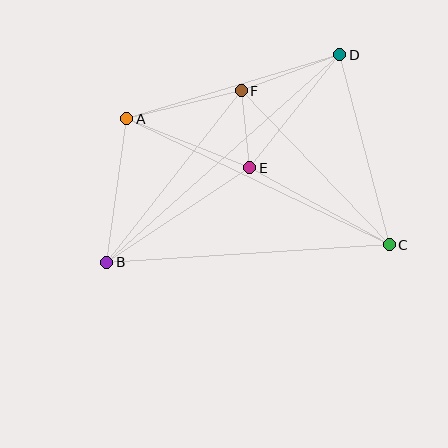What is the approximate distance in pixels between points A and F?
The distance between A and F is approximately 118 pixels.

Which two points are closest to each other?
Points E and F are closest to each other.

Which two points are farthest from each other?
Points B and D are farthest from each other.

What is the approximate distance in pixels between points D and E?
The distance between D and E is approximately 145 pixels.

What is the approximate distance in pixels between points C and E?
The distance between C and E is approximately 159 pixels.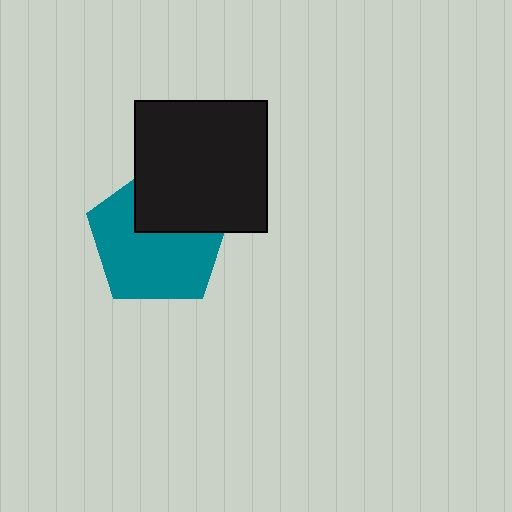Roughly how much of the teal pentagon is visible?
About half of it is visible (roughly 65%).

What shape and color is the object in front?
The object in front is a black square.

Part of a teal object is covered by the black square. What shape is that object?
It is a pentagon.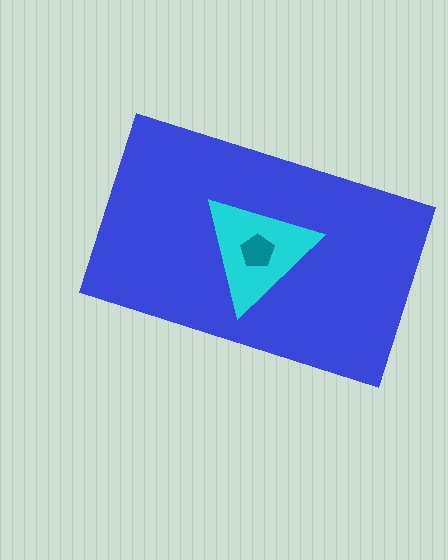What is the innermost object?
The teal pentagon.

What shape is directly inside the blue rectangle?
The cyan triangle.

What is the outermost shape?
The blue rectangle.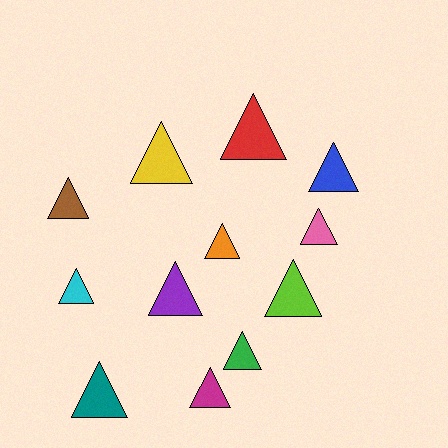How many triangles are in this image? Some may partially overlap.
There are 12 triangles.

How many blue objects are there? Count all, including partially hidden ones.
There is 1 blue object.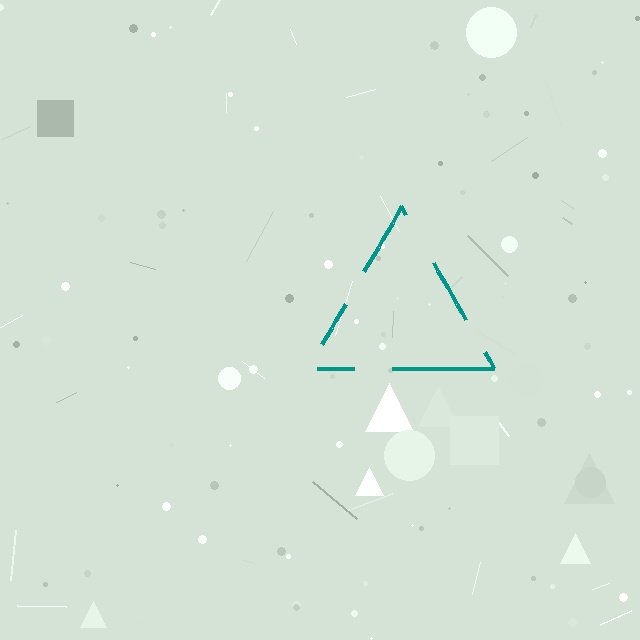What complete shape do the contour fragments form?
The contour fragments form a triangle.